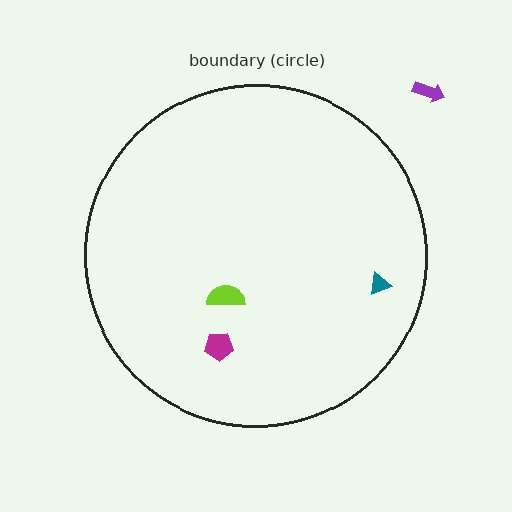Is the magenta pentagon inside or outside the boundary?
Inside.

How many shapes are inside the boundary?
3 inside, 1 outside.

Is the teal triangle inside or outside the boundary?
Inside.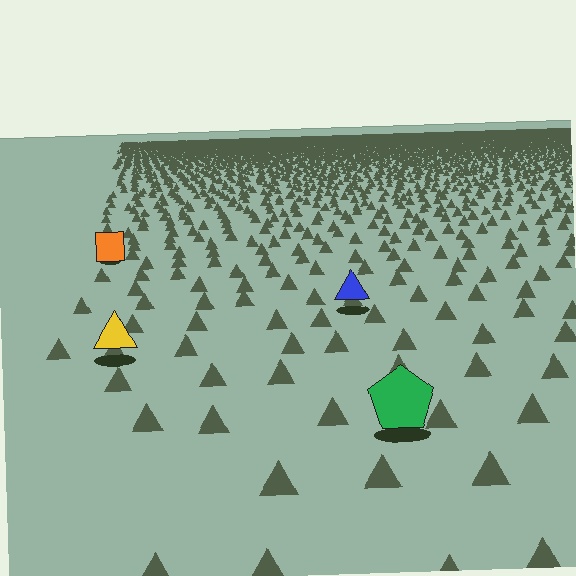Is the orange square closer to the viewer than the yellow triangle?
No. The yellow triangle is closer — you can tell from the texture gradient: the ground texture is coarser near it.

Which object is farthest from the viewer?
The orange square is farthest from the viewer. It appears smaller and the ground texture around it is denser.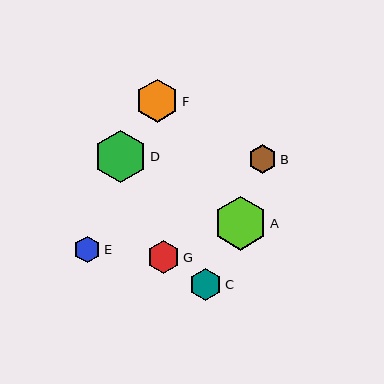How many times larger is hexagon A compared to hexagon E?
Hexagon A is approximately 2.0 times the size of hexagon E.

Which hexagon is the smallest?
Hexagon E is the smallest with a size of approximately 27 pixels.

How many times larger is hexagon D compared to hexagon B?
Hexagon D is approximately 1.8 times the size of hexagon B.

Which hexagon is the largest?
Hexagon A is the largest with a size of approximately 54 pixels.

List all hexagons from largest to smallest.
From largest to smallest: A, D, F, G, C, B, E.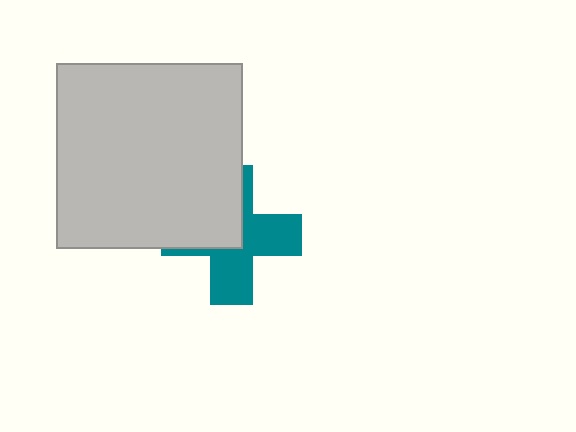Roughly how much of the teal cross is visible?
About half of it is visible (roughly 55%).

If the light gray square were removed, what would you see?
You would see the complete teal cross.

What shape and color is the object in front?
The object in front is a light gray square.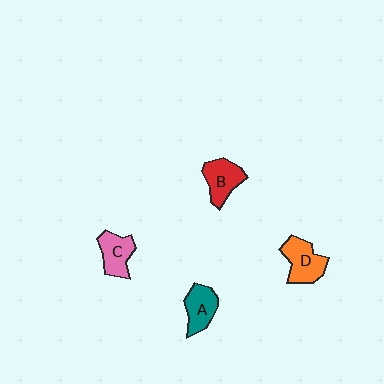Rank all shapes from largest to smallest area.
From largest to smallest: D (orange), B (red), A (teal), C (pink).